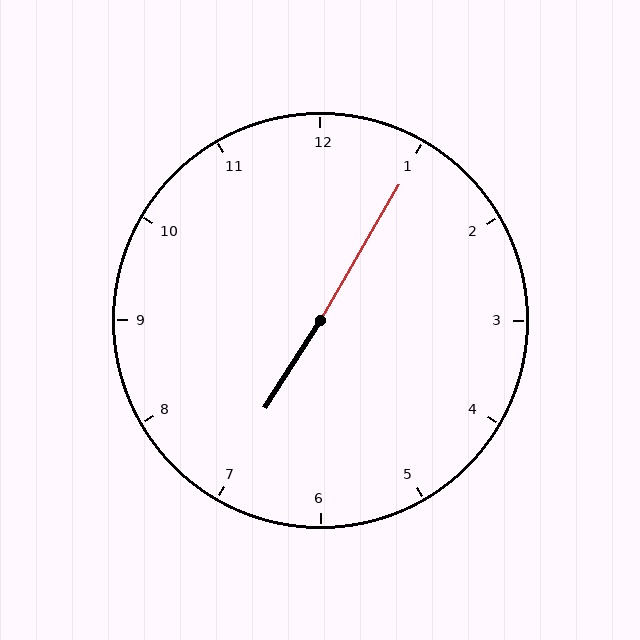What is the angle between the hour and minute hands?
Approximately 178 degrees.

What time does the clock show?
7:05.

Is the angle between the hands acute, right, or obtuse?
It is obtuse.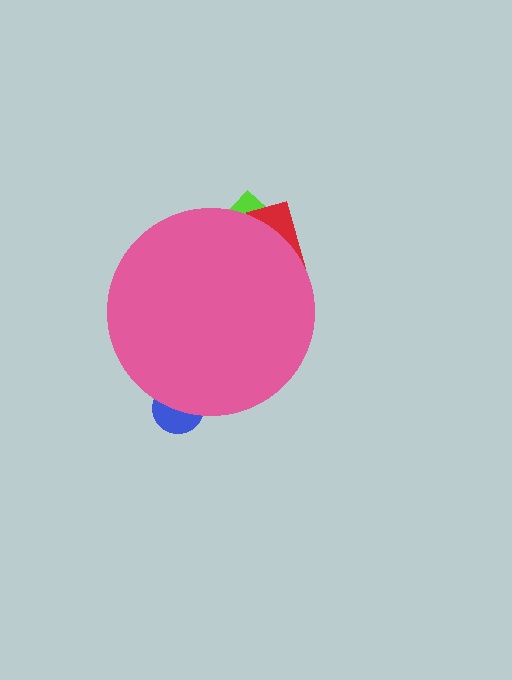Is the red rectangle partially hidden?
Yes, the red rectangle is partially hidden behind the pink circle.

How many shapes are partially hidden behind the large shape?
3 shapes are partially hidden.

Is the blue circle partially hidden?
Yes, the blue circle is partially hidden behind the pink circle.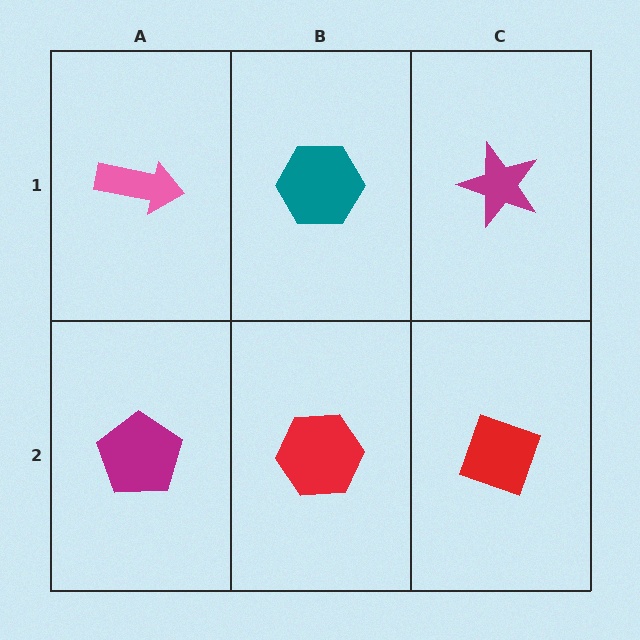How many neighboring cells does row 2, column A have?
2.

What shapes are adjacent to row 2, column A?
A pink arrow (row 1, column A), a red hexagon (row 2, column B).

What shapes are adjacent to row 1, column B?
A red hexagon (row 2, column B), a pink arrow (row 1, column A), a magenta star (row 1, column C).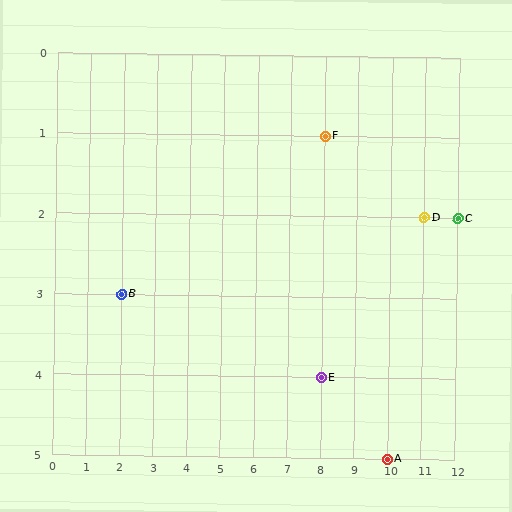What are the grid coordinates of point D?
Point D is at grid coordinates (11, 2).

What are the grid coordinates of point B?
Point B is at grid coordinates (2, 3).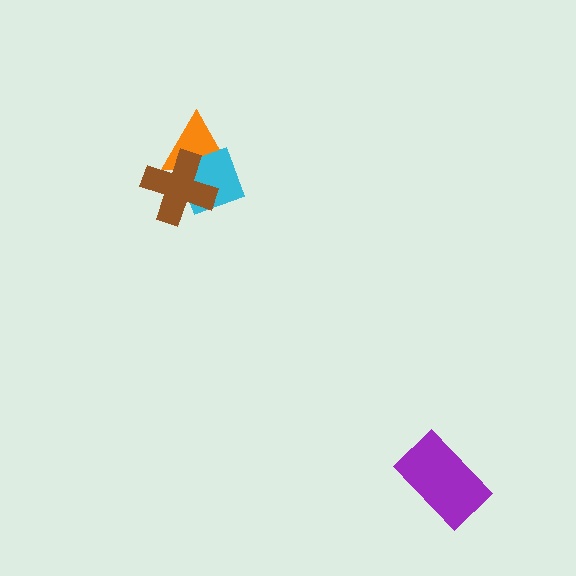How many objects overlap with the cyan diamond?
2 objects overlap with the cyan diamond.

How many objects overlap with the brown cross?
2 objects overlap with the brown cross.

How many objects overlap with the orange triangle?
2 objects overlap with the orange triangle.